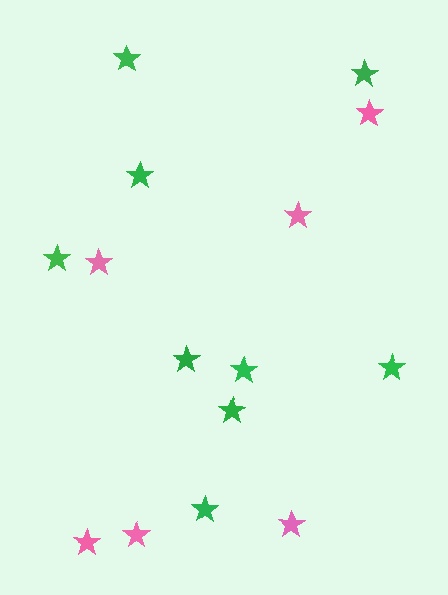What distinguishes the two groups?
There are 2 groups: one group of green stars (9) and one group of pink stars (6).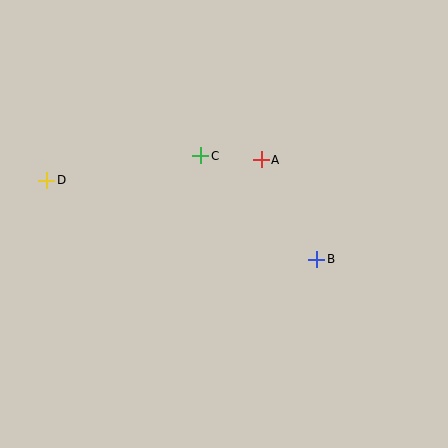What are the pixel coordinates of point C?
Point C is at (201, 156).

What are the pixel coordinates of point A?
Point A is at (261, 160).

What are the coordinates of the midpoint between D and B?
The midpoint between D and B is at (182, 220).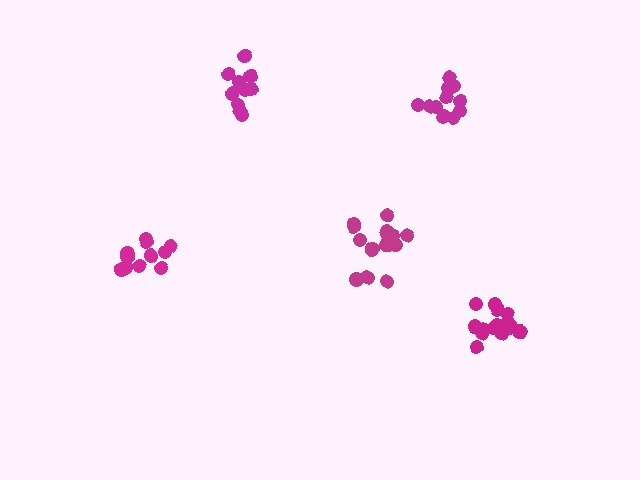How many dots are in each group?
Group 1: 11 dots, Group 2: 16 dots, Group 3: 15 dots, Group 4: 11 dots, Group 5: 10 dots (63 total).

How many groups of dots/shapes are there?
There are 5 groups.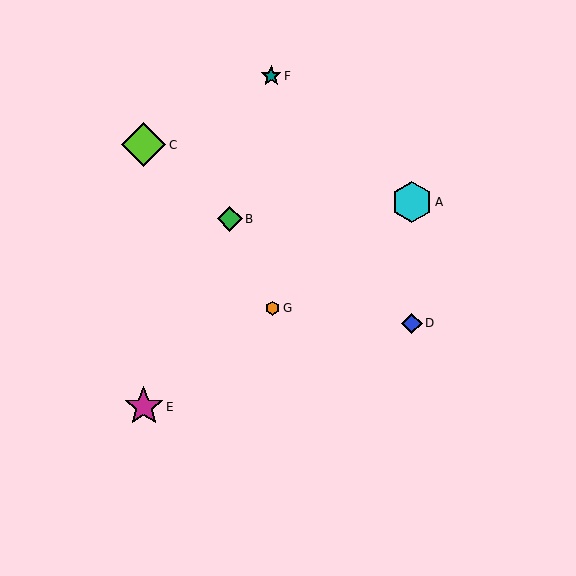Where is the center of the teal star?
The center of the teal star is at (271, 76).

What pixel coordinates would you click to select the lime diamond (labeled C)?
Click at (144, 145) to select the lime diamond C.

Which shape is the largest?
The lime diamond (labeled C) is the largest.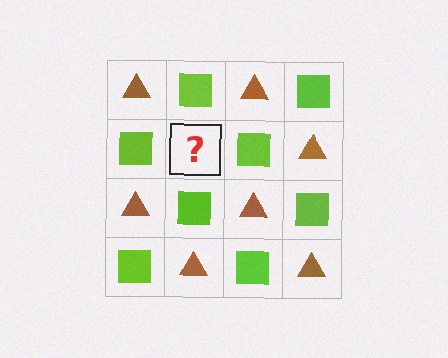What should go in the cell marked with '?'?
The missing cell should contain a brown triangle.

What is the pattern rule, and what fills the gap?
The rule is that it alternates brown triangle and lime square in a checkerboard pattern. The gap should be filled with a brown triangle.